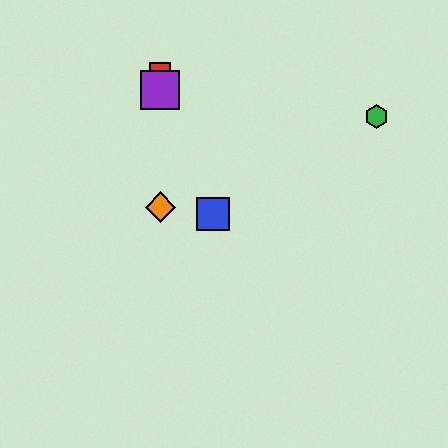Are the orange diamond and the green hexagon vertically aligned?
No, the orange diamond is at x≈160 and the green hexagon is at x≈377.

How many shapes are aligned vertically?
4 shapes (the red square, the yellow square, the purple square, the orange diamond) are aligned vertically.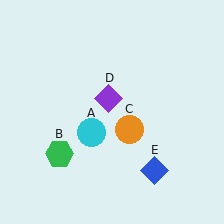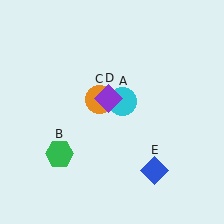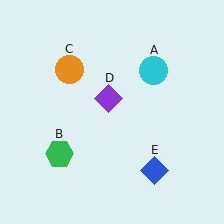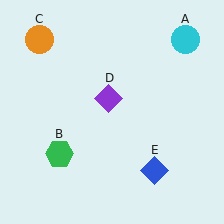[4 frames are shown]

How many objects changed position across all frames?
2 objects changed position: cyan circle (object A), orange circle (object C).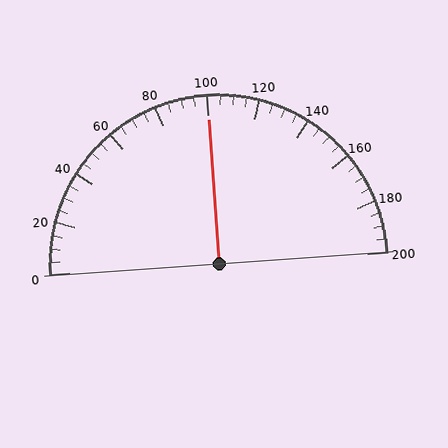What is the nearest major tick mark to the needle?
The nearest major tick mark is 100.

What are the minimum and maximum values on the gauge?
The gauge ranges from 0 to 200.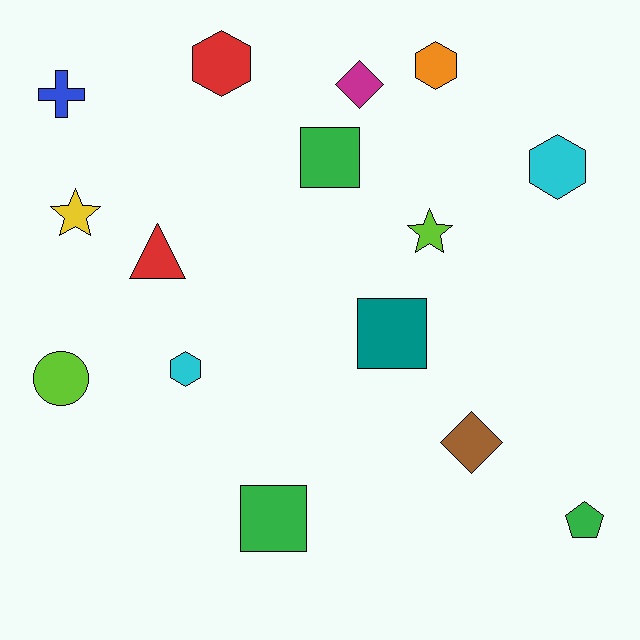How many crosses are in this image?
There is 1 cross.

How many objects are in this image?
There are 15 objects.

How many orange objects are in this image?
There is 1 orange object.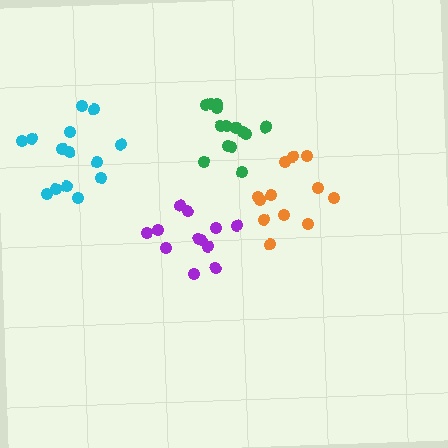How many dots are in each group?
Group 1: 12 dots, Group 2: 14 dots, Group 3: 14 dots, Group 4: 12 dots (52 total).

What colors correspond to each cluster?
The clusters are colored: orange, cyan, green, purple.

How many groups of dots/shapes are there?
There are 4 groups.